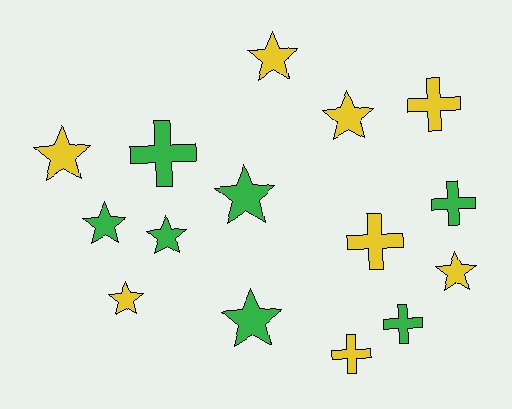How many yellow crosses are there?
There are 3 yellow crosses.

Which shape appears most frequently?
Star, with 9 objects.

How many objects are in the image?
There are 15 objects.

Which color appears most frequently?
Yellow, with 8 objects.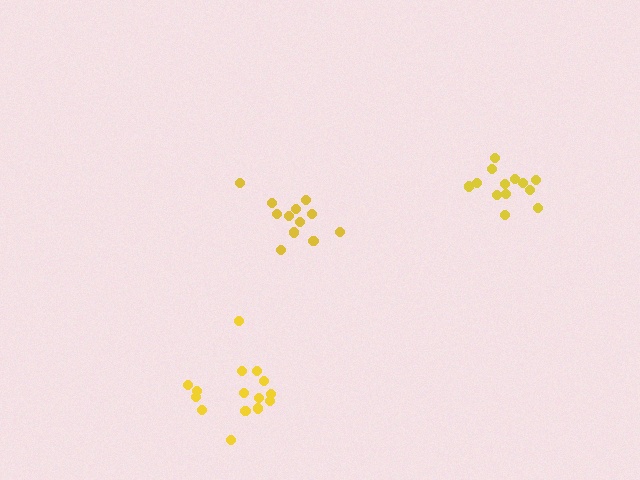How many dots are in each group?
Group 1: 13 dots, Group 2: 12 dots, Group 3: 15 dots (40 total).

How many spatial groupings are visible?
There are 3 spatial groupings.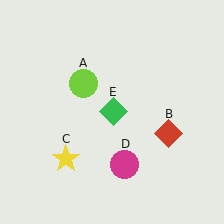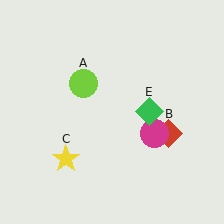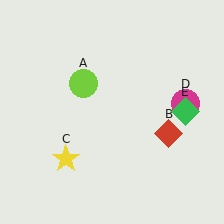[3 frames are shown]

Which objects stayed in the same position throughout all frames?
Lime circle (object A) and red diamond (object B) and yellow star (object C) remained stationary.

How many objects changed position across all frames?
2 objects changed position: magenta circle (object D), green diamond (object E).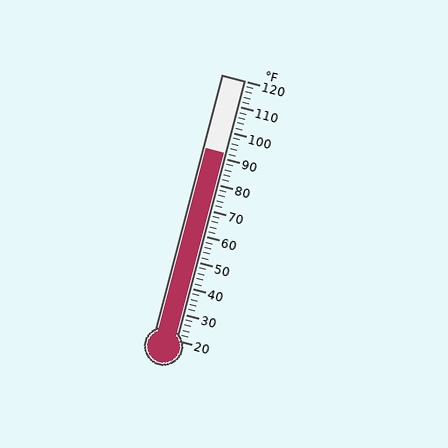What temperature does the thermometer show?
The thermometer shows approximately 92°F.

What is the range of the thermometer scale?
The thermometer scale ranges from 20°F to 120°F.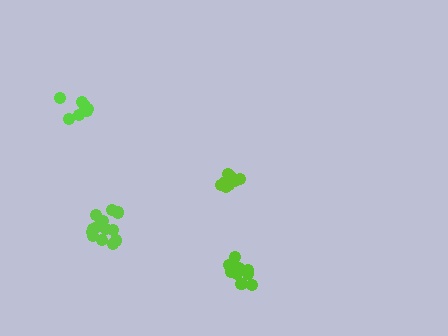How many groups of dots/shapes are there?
There are 4 groups.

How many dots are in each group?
Group 1: 13 dots, Group 2: 11 dots, Group 3: 8 dots, Group 4: 10 dots (42 total).